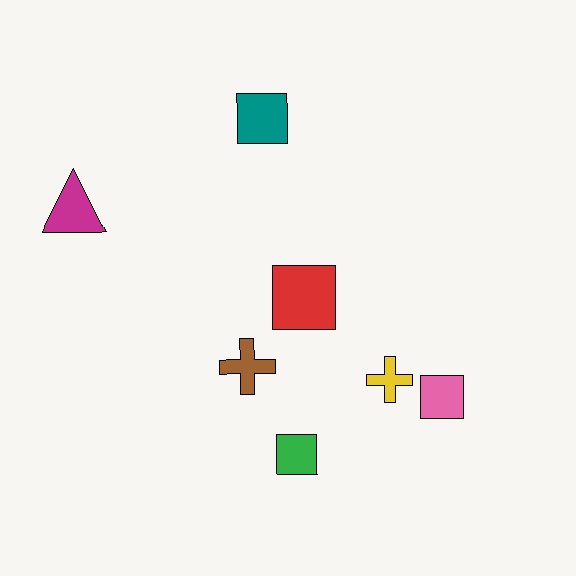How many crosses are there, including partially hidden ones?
There are 2 crosses.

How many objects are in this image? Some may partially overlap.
There are 7 objects.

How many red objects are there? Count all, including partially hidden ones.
There is 1 red object.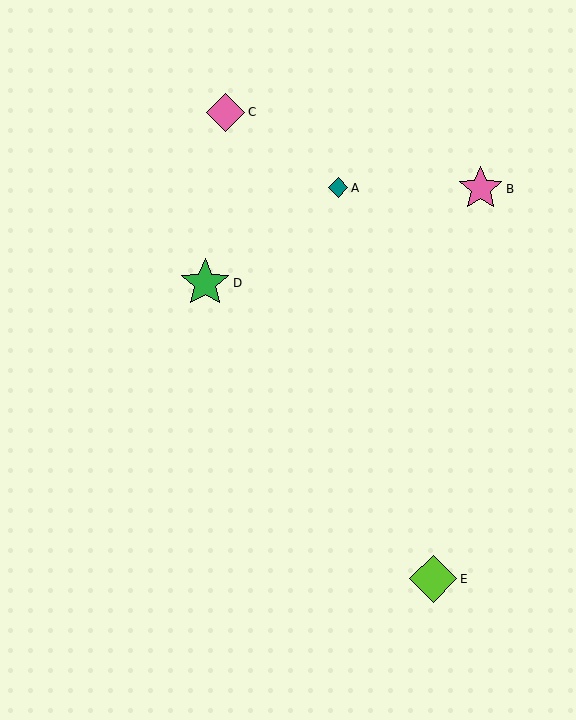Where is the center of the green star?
The center of the green star is at (205, 283).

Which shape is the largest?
The green star (labeled D) is the largest.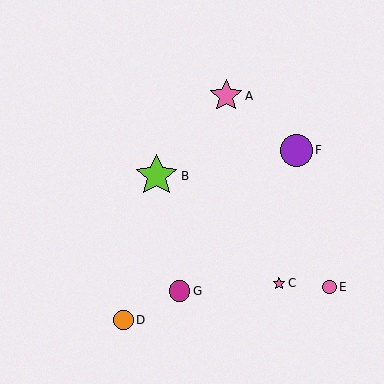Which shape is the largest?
The lime star (labeled B) is the largest.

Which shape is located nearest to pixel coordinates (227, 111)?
The pink star (labeled A) at (226, 96) is nearest to that location.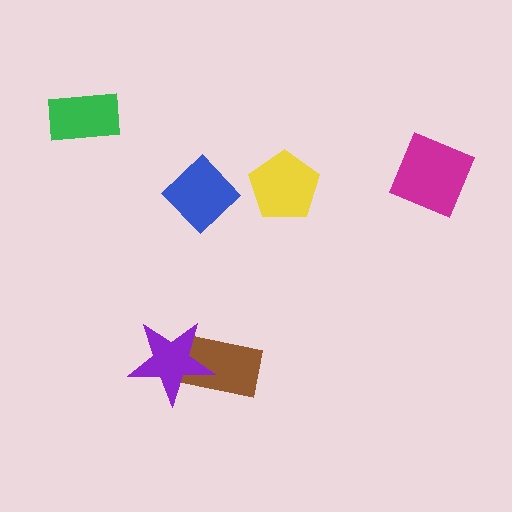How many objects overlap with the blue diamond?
0 objects overlap with the blue diamond.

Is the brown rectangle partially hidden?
Yes, it is partially covered by another shape.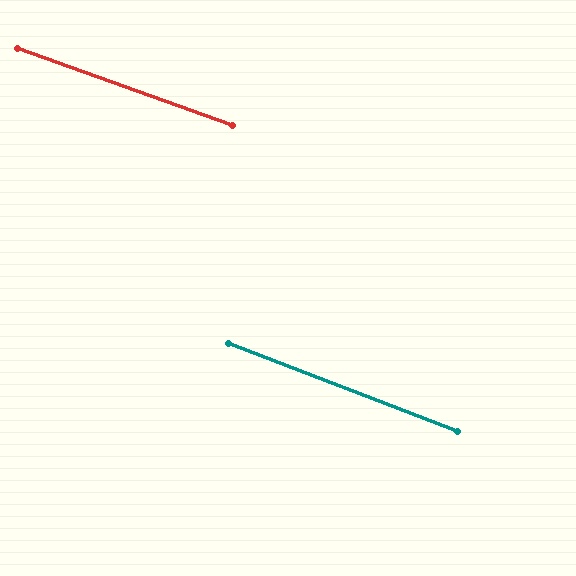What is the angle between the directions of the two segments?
Approximately 1 degree.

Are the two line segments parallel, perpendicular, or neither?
Parallel — their directions differ by only 1.2°.